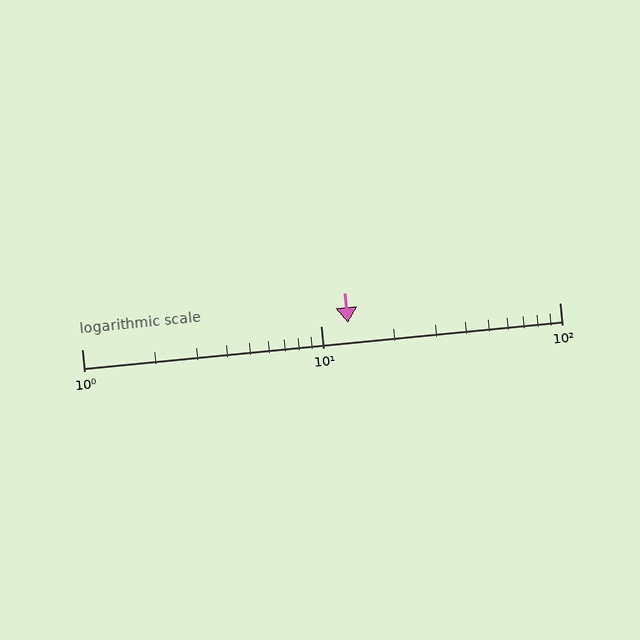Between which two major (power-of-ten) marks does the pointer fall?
The pointer is between 10 and 100.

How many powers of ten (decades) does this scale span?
The scale spans 2 decades, from 1 to 100.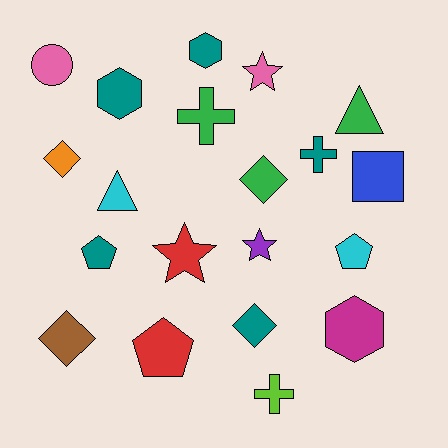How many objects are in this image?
There are 20 objects.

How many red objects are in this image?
There are 2 red objects.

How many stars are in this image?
There are 3 stars.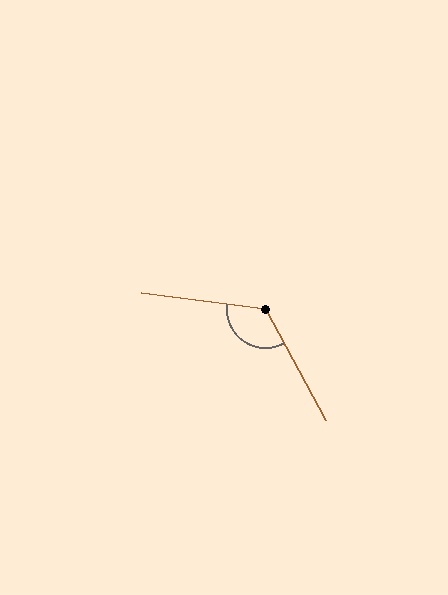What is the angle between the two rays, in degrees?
Approximately 126 degrees.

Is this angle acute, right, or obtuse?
It is obtuse.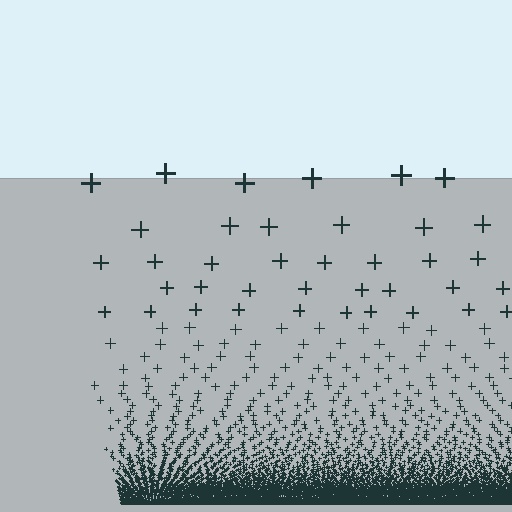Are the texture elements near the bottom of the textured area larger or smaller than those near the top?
Smaller. The gradient is inverted — elements near the bottom are smaller and denser.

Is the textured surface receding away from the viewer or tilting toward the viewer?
The surface appears to tilt toward the viewer. Texture elements get larger and sparser toward the top.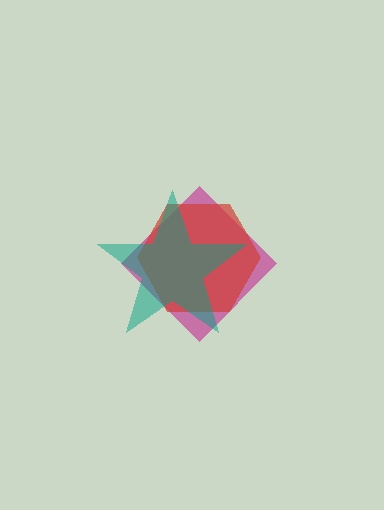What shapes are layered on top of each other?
The layered shapes are: a magenta diamond, a red hexagon, a teal star.